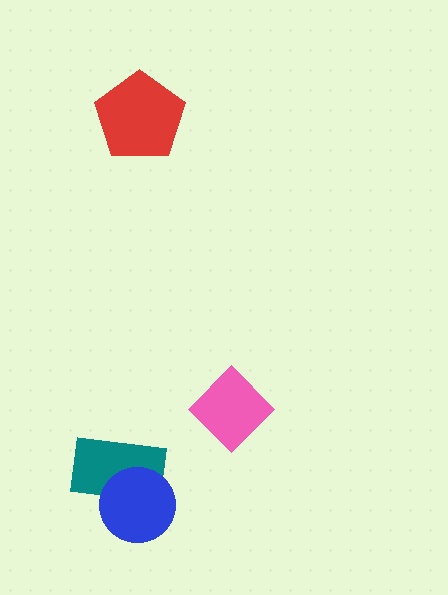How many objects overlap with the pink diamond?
0 objects overlap with the pink diamond.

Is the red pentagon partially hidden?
No, no other shape covers it.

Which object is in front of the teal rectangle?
The blue circle is in front of the teal rectangle.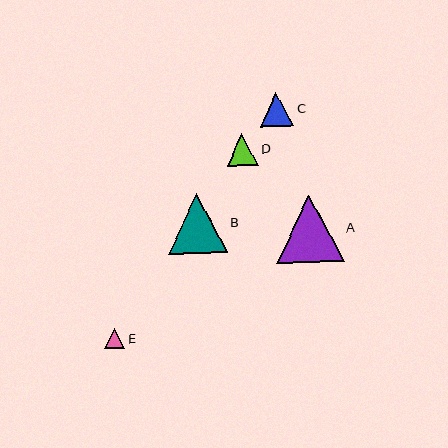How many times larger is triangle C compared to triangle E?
Triangle C is approximately 1.7 times the size of triangle E.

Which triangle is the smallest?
Triangle E is the smallest with a size of approximately 20 pixels.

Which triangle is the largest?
Triangle A is the largest with a size of approximately 68 pixels.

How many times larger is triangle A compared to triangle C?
Triangle A is approximately 2.0 times the size of triangle C.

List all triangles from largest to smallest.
From largest to smallest: A, B, C, D, E.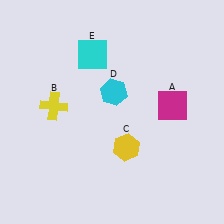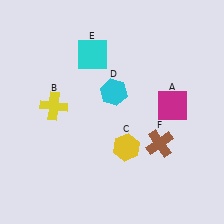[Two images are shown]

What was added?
A brown cross (F) was added in Image 2.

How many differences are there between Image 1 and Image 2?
There is 1 difference between the two images.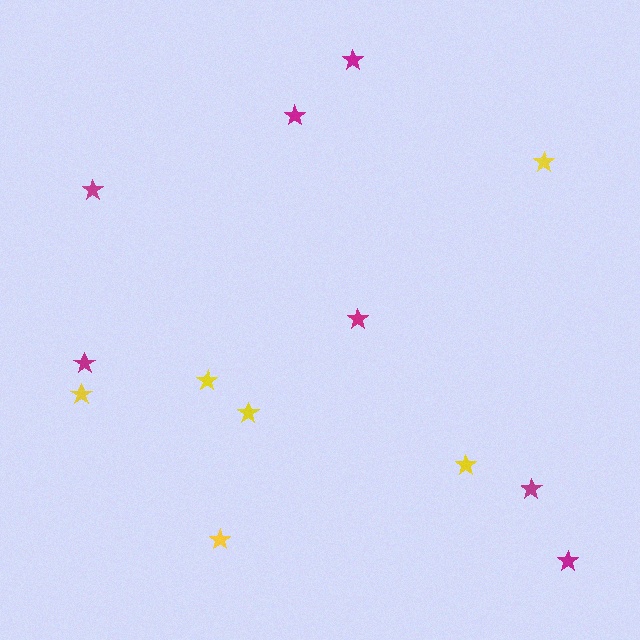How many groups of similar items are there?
There are 2 groups: one group of yellow stars (6) and one group of magenta stars (7).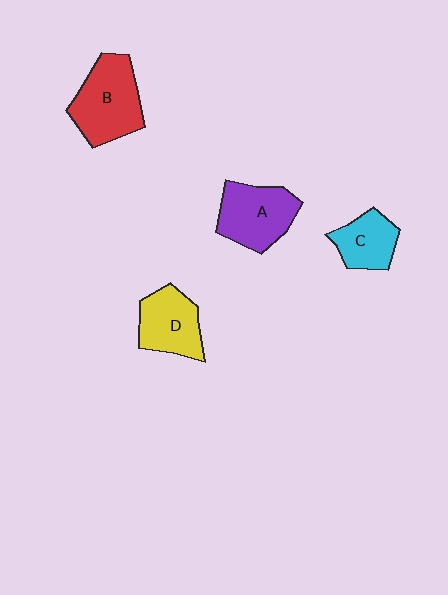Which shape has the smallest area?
Shape C (cyan).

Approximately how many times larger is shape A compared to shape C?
Approximately 1.4 times.